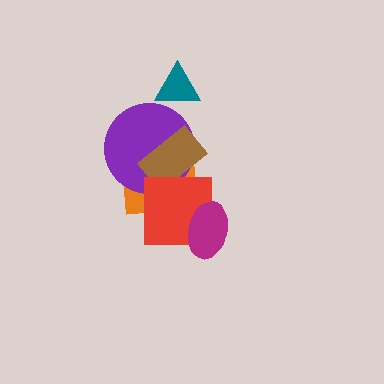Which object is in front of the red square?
The magenta ellipse is in front of the red square.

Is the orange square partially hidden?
Yes, it is partially covered by another shape.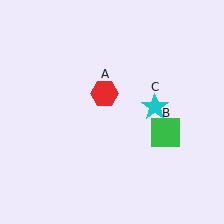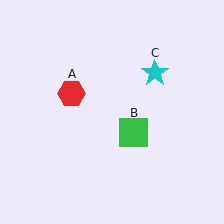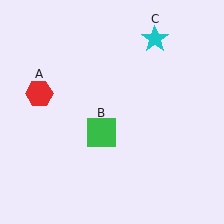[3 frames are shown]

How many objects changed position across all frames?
3 objects changed position: red hexagon (object A), green square (object B), cyan star (object C).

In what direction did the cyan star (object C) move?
The cyan star (object C) moved up.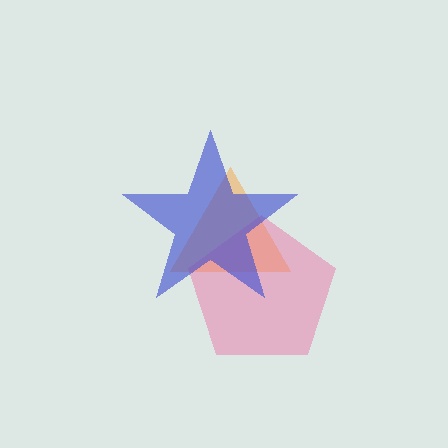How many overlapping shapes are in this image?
There are 3 overlapping shapes in the image.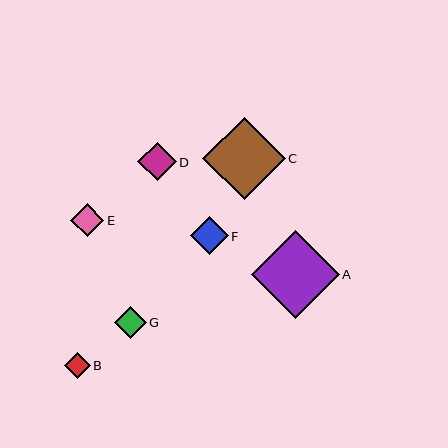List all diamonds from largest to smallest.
From largest to smallest: A, C, D, F, E, G, B.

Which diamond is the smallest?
Diamond B is the smallest with a size of approximately 26 pixels.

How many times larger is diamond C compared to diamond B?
Diamond C is approximately 3.2 times the size of diamond B.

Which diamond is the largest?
Diamond A is the largest with a size of approximately 88 pixels.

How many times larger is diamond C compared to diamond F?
Diamond C is approximately 2.2 times the size of diamond F.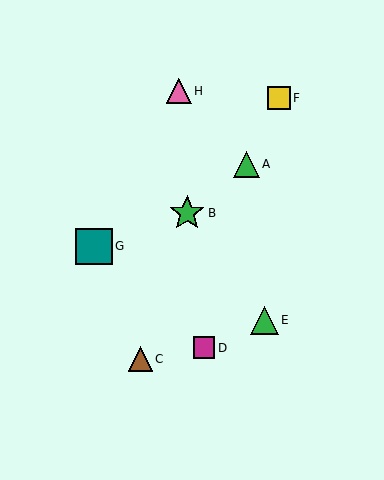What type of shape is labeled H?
Shape H is a pink triangle.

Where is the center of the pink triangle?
The center of the pink triangle is at (179, 91).